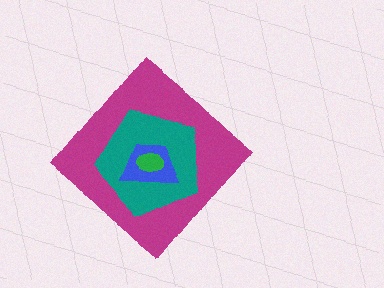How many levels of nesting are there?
4.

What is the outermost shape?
The magenta diamond.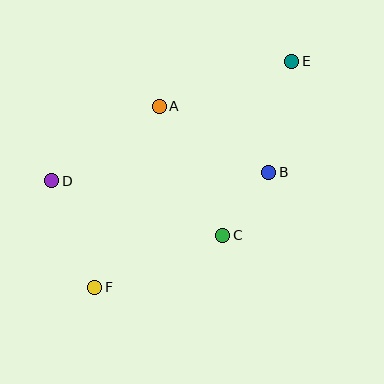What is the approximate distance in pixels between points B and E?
The distance between B and E is approximately 113 pixels.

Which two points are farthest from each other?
Points E and F are farthest from each other.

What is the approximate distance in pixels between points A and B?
The distance between A and B is approximately 128 pixels.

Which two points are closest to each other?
Points B and C are closest to each other.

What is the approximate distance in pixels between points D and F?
The distance between D and F is approximately 115 pixels.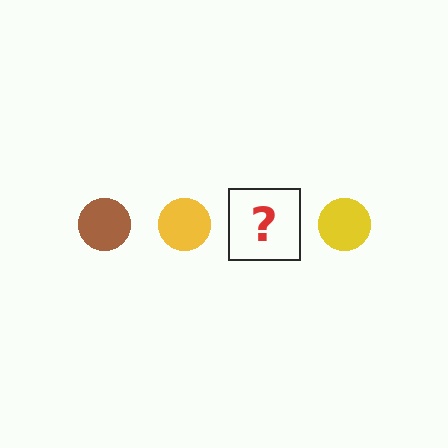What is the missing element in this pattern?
The missing element is a brown circle.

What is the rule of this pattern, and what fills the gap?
The rule is that the pattern cycles through brown, yellow circles. The gap should be filled with a brown circle.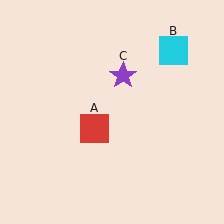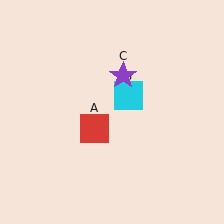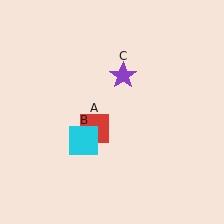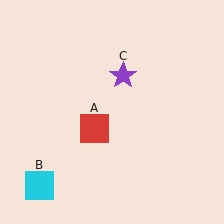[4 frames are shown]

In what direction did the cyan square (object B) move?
The cyan square (object B) moved down and to the left.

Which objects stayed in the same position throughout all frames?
Red square (object A) and purple star (object C) remained stationary.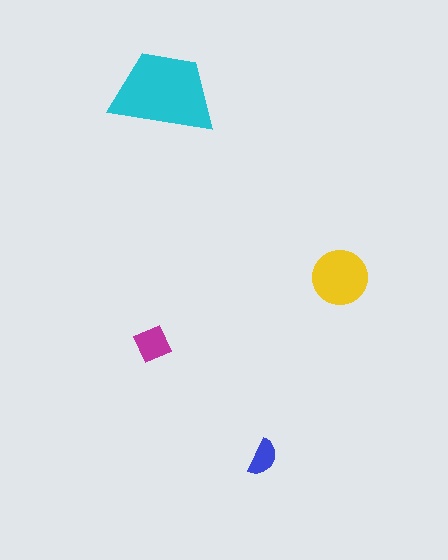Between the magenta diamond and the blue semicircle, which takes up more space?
The magenta diamond.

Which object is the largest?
The cyan trapezoid.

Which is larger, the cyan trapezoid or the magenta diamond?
The cyan trapezoid.